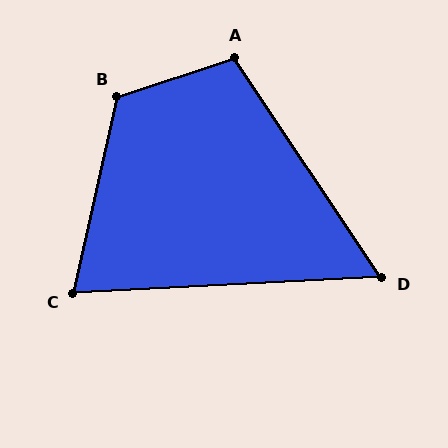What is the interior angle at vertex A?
Approximately 105 degrees (obtuse).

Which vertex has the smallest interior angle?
D, at approximately 59 degrees.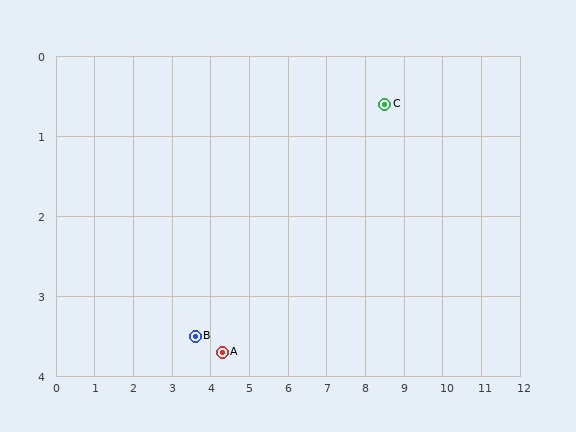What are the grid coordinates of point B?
Point B is at approximately (3.6, 3.5).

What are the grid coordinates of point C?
Point C is at approximately (8.5, 0.6).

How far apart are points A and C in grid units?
Points A and C are about 5.2 grid units apart.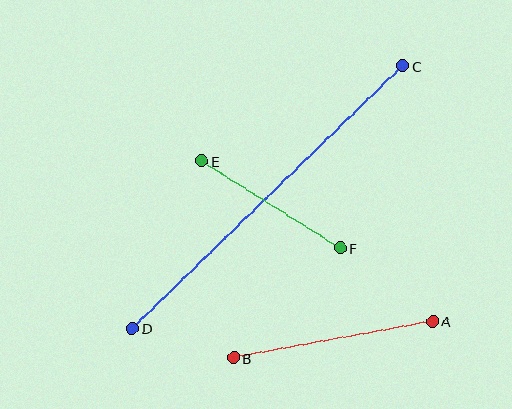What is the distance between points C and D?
The distance is approximately 377 pixels.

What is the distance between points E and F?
The distance is approximately 163 pixels.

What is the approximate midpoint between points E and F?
The midpoint is at approximately (271, 204) pixels.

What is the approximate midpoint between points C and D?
The midpoint is at approximately (268, 197) pixels.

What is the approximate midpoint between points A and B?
The midpoint is at approximately (333, 340) pixels.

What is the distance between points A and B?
The distance is approximately 202 pixels.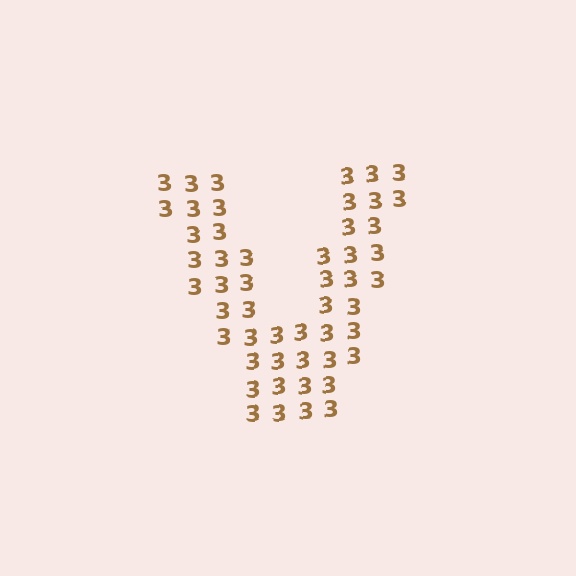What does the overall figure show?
The overall figure shows the letter V.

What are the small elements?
The small elements are digit 3's.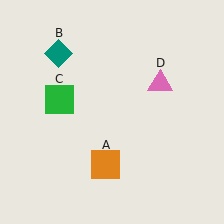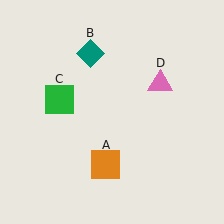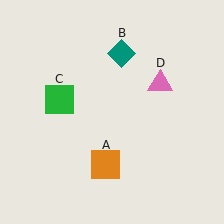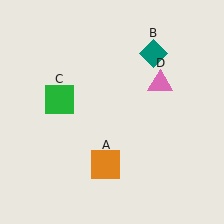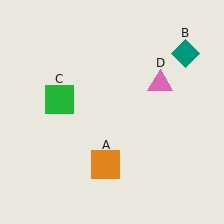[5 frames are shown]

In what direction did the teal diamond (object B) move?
The teal diamond (object B) moved right.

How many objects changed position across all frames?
1 object changed position: teal diamond (object B).